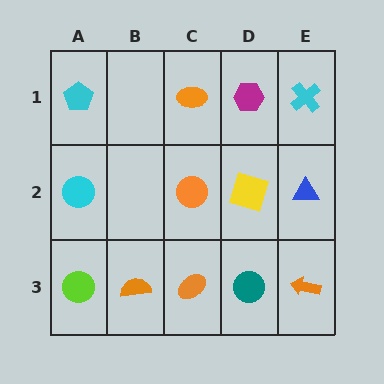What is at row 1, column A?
A cyan pentagon.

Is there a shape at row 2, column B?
No, that cell is empty.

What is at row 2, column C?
An orange circle.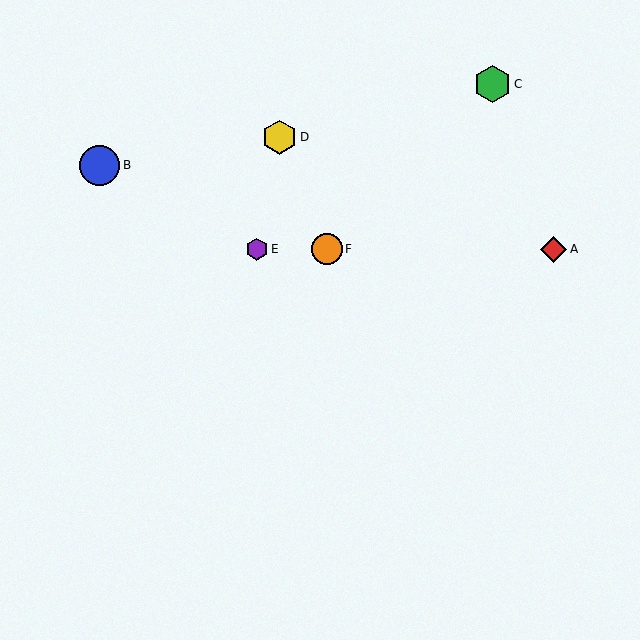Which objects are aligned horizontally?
Objects A, E, F are aligned horizontally.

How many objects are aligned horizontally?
3 objects (A, E, F) are aligned horizontally.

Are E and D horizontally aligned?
No, E is at y≈249 and D is at y≈137.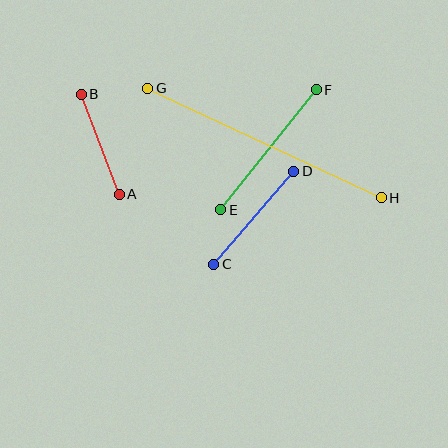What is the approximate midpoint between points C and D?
The midpoint is at approximately (254, 218) pixels.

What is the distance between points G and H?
The distance is approximately 258 pixels.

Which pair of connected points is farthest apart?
Points G and H are farthest apart.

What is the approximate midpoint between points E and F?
The midpoint is at approximately (268, 150) pixels.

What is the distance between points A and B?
The distance is approximately 107 pixels.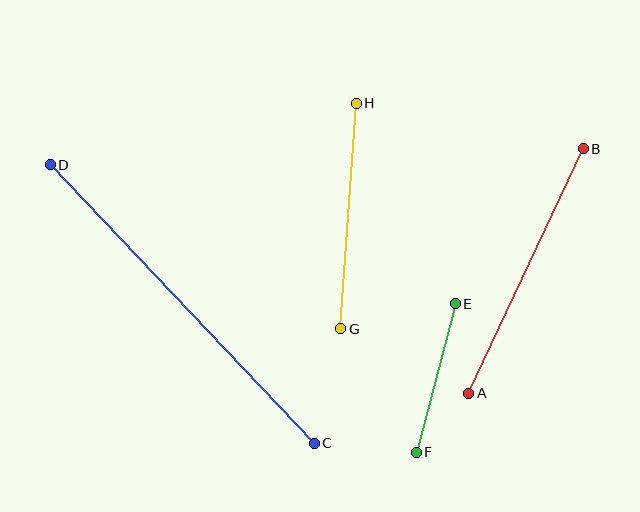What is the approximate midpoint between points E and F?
The midpoint is at approximately (436, 378) pixels.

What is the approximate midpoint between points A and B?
The midpoint is at approximately (526, 271) pixels.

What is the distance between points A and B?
The distance is approximately 270 pixels.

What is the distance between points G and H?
The distance is approximately 226 pixels.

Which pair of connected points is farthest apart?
Points C and D are farthest apart.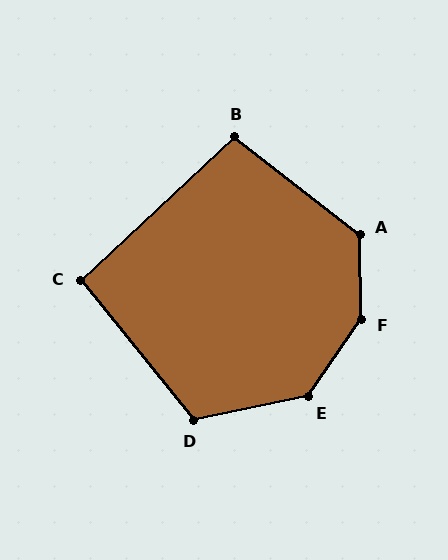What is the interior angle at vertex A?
Approximately 129 degrees (obtuse).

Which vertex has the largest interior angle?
F, at approximately 144 degrees.